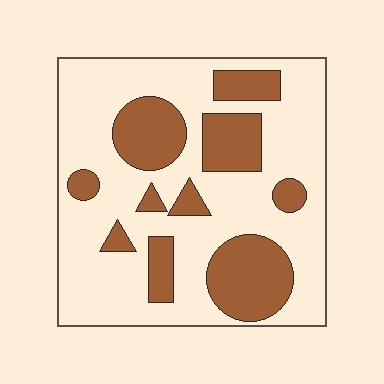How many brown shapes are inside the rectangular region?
10.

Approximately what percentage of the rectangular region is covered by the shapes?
Approximately 30%.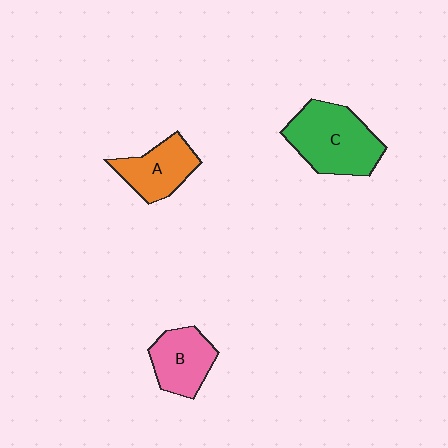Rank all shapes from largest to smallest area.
From largest to smallest: C (green), B (pink), A (orange).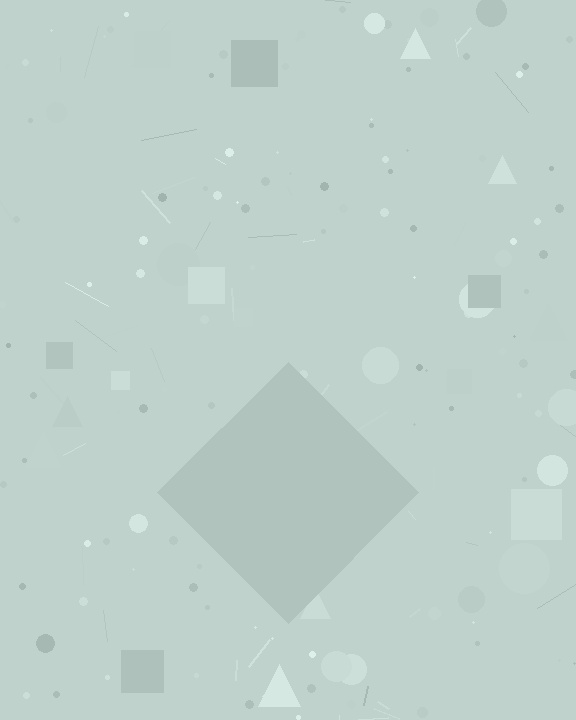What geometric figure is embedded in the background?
A diamond is embedded in the background.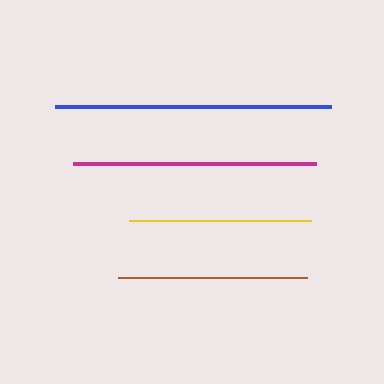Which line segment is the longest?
The blue line is the longest at approximately 276 pixels.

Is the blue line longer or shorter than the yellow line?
The blue line is longer than the yellow line.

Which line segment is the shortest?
The yellow line is the shortest at approximately 182 pixels.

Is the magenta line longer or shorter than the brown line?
The magenta line is longer than the brown line.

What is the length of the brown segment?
The brown segment is approximately 189 pixels long.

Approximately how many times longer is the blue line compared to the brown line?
The blue line is approximately 1.5 times the length of the brown line.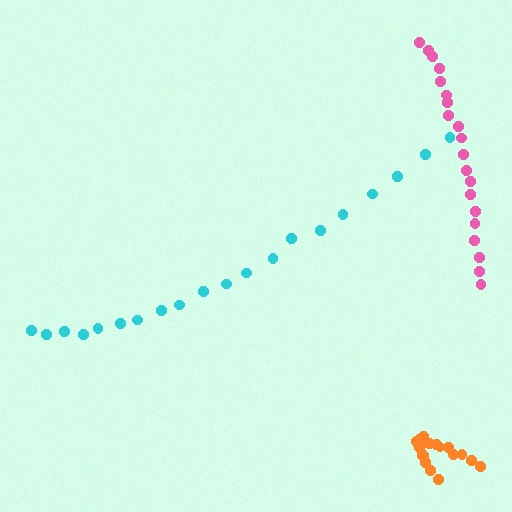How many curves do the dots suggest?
There are 3 distinct paths.